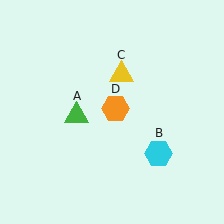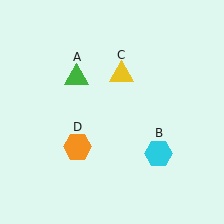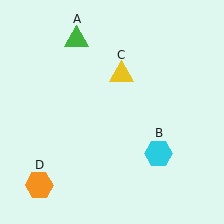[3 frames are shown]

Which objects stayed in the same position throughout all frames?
Cyan hexagon (object B) and yellow triangle (object C) remained stationary.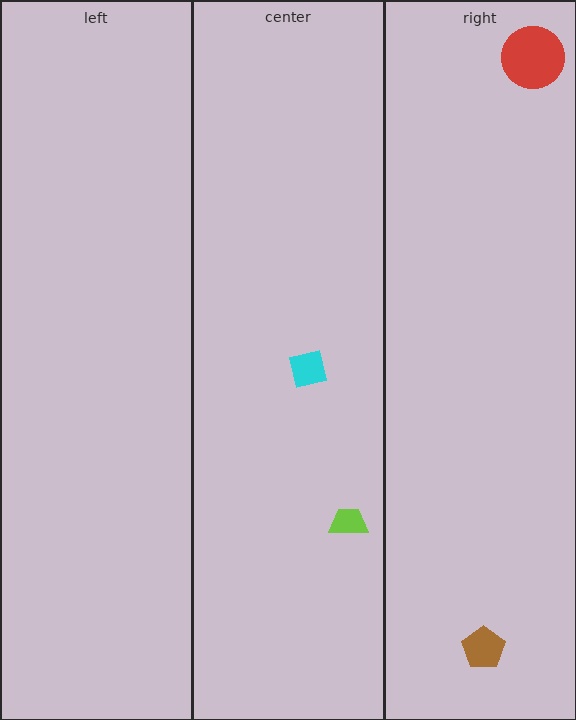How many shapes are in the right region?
2.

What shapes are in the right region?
The red circle, the brown pentagon.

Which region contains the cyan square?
The center region.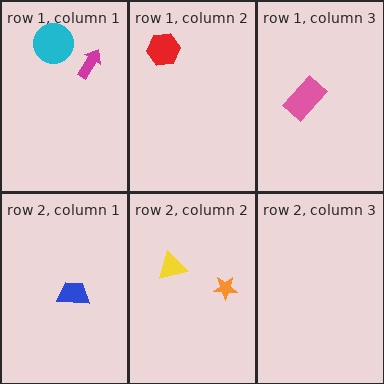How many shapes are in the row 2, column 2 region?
2.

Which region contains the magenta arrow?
The row 1, column 1 region.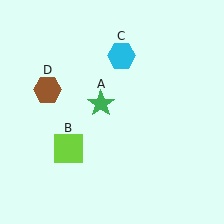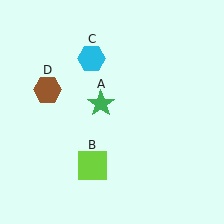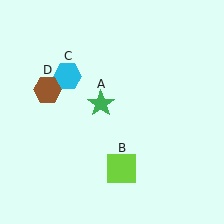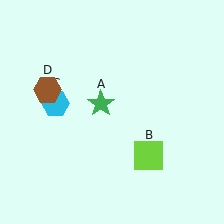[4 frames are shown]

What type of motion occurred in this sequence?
The lime square (object B), cyan hexagon (object C) rotated counterclockwise around the center of the scene.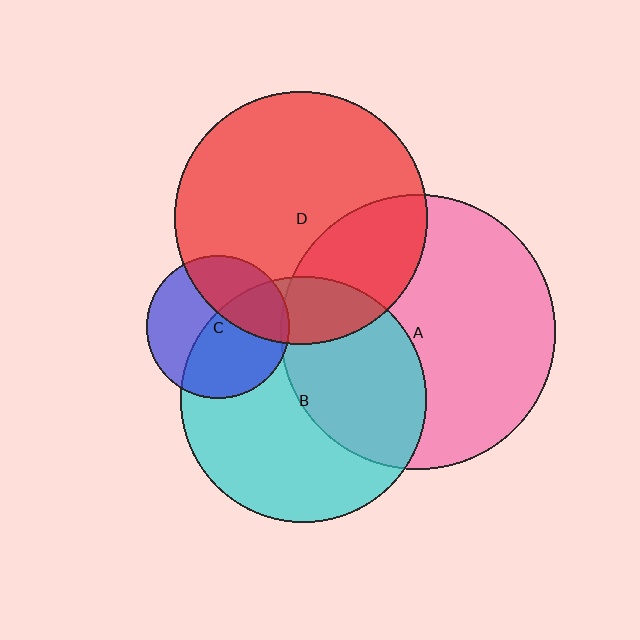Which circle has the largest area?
Circle A (pink).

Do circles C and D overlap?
Yes.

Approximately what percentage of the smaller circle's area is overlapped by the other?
Approximately 35%.